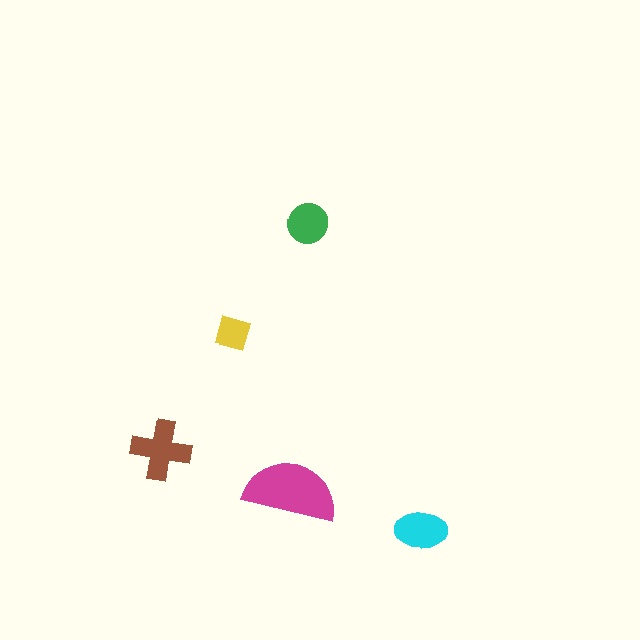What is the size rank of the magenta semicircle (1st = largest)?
1st.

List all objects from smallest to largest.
The yellow diamond, the green circle, the cyan ellipse, the brown cross, the magenta semicircle.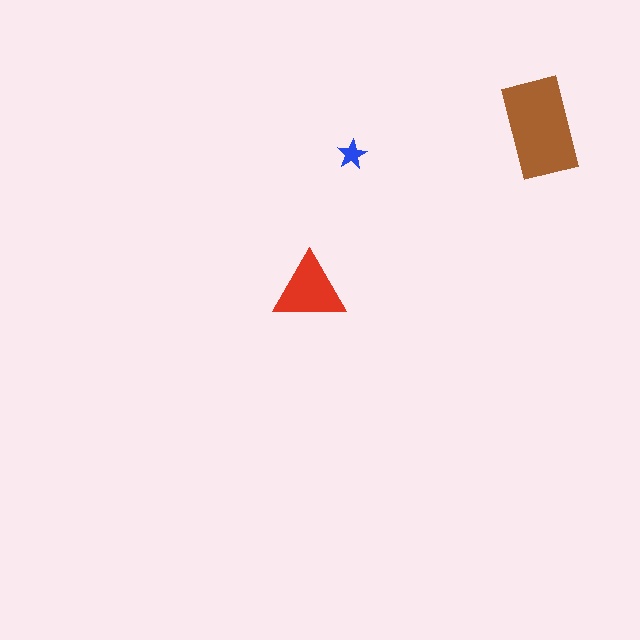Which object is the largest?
The brown rectangle.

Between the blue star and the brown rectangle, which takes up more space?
The brown rectangle.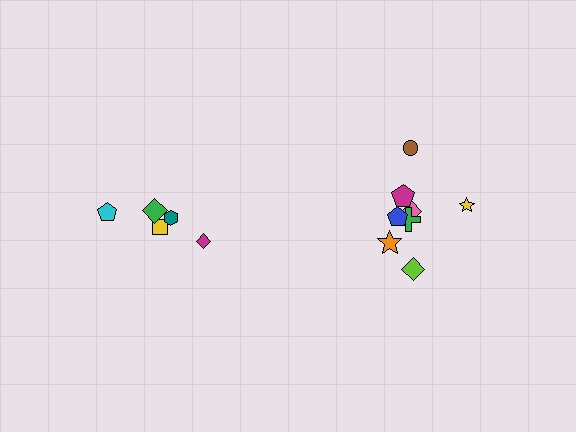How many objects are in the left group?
There are 5 objects.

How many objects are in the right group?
There are 8 objects.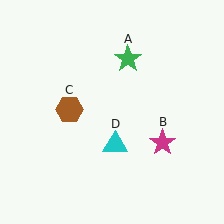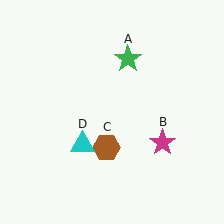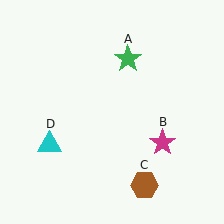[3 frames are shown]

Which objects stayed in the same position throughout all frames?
Green star (object A) and magenta star (object B) remained stationary.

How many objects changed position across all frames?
2 objects changed position: brown hexagon (object C), cyan triangle (object D).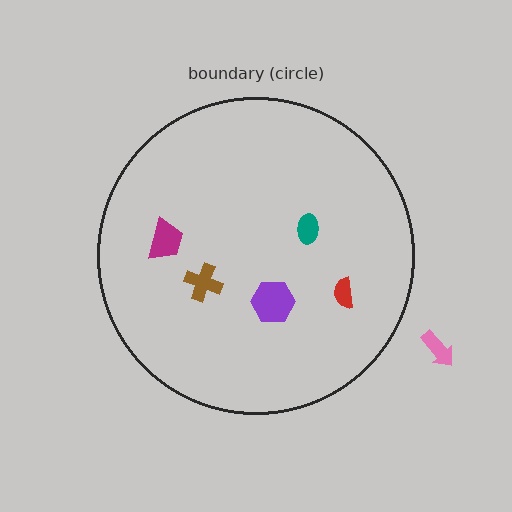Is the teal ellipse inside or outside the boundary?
Inside.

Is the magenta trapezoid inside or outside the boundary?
Inside.